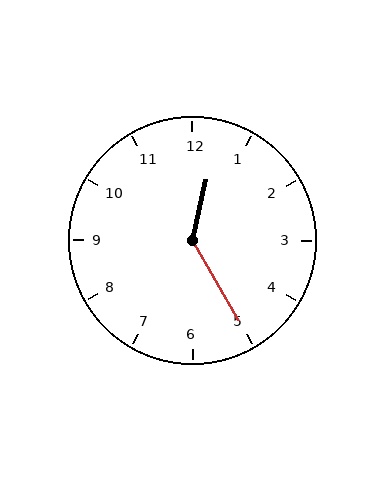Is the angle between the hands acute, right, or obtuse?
It is obtuse.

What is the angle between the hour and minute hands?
Approximately 138 degrees.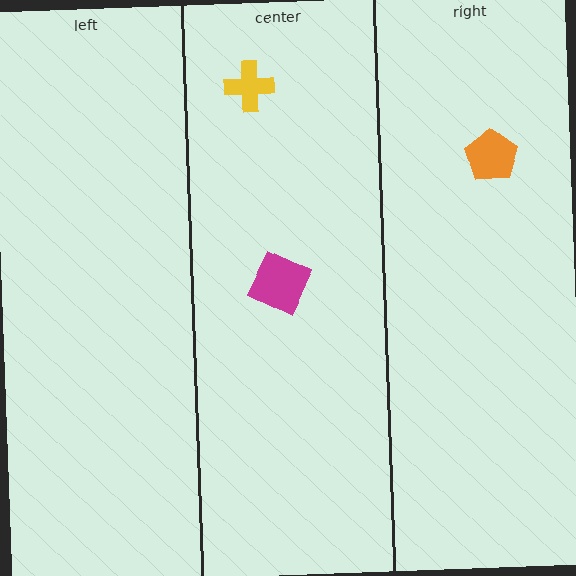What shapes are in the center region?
The yellow cross, the magenta square.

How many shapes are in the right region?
1.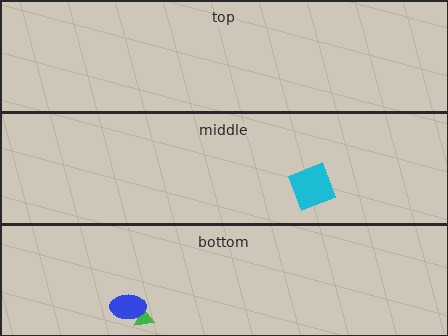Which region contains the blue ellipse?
The bottom region.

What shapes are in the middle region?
The cyan square.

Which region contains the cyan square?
The middle region.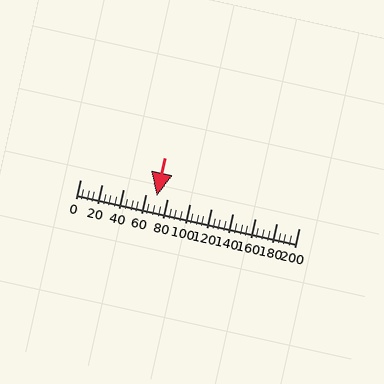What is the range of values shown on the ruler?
The ruler shows values from 0 to 200.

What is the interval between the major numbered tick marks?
The major tick marks are spaced 20 units apart.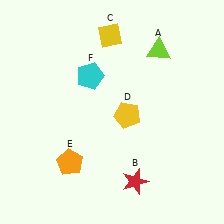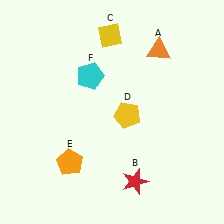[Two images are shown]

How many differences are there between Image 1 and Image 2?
There is 1 difference between the two images.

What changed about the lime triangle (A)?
In Image 1, A is lime. In Image 2, it changed to orange.